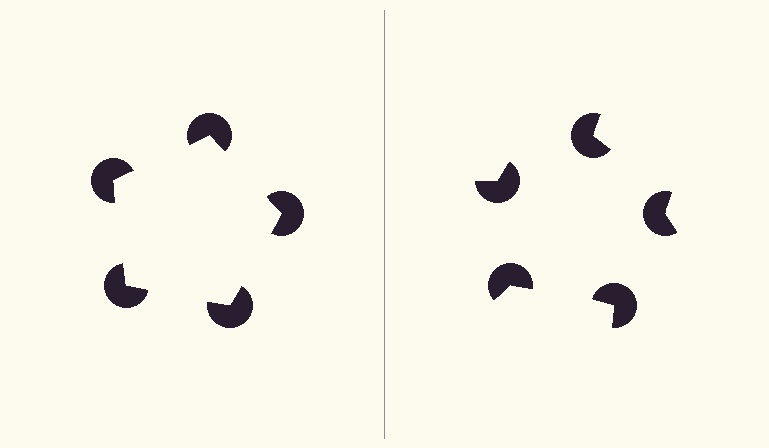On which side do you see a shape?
An illusory pentagon appears on the left side. On the right side the wedge cuts are rotated, so no coherent shape forms.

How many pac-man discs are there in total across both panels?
10 — 5 on each side.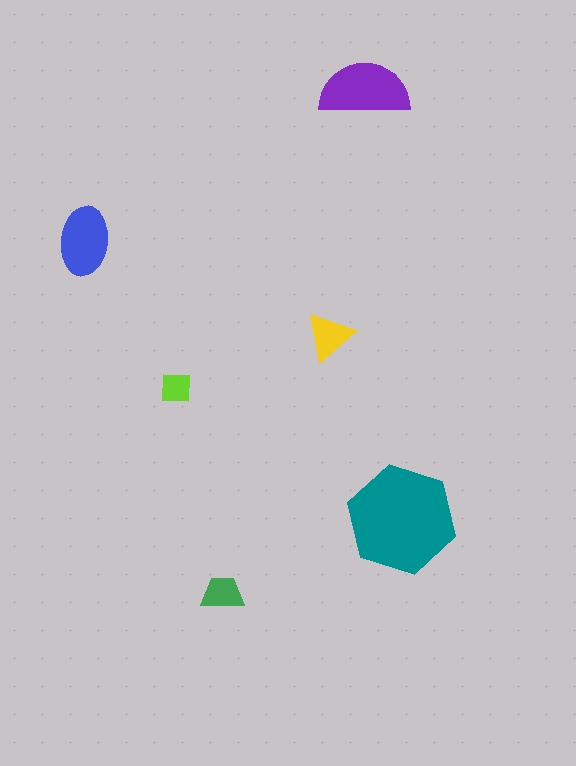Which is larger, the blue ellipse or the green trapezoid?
The blue ellipse.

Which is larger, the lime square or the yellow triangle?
The yellow triangle.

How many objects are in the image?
There are 6 objects in the image.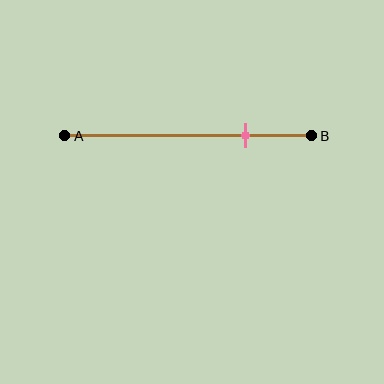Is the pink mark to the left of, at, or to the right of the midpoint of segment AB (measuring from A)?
The pink mark is to the right of the midpoint of segment AB.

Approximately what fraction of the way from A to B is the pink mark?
The pink mark is approximately 75% of the way from A to B.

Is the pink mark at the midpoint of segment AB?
No, the mark is at about 75% from A, not at the 50% midpoint.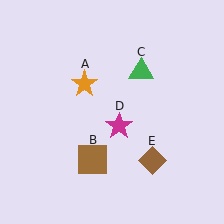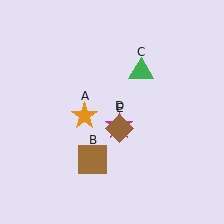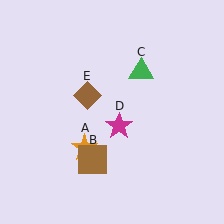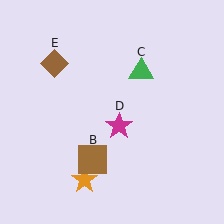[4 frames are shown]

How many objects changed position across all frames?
2 objects changed position: orange star (object A), brown diamond (object E).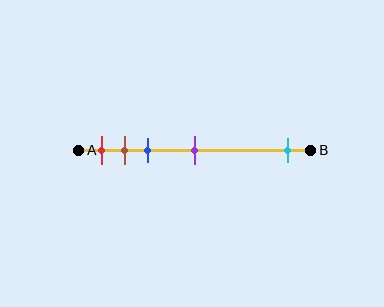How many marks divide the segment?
There are 5 marks dividing the segment.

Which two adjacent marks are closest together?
The brown and blue marks are the closest adjacent pair.